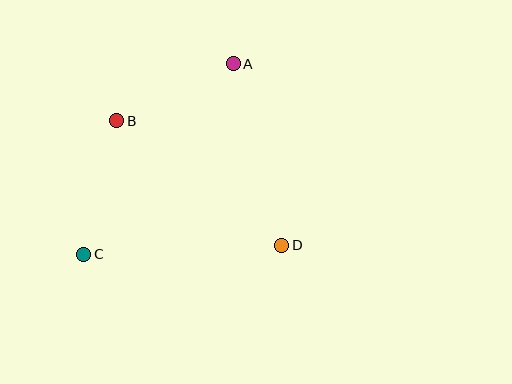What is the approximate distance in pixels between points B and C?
The distance between B and C is approximately 138 pixels.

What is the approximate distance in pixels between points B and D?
The distance between B and D is approximately 207 pixels.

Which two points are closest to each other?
Points A and B are closest to each other.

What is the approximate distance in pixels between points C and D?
The distance between C and D is approximately 198 pixels.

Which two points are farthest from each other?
Points A and C are farthest from each other.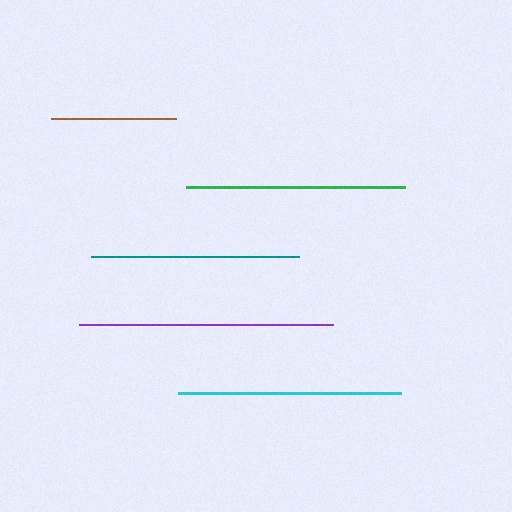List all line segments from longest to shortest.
From longest to shortest: purple, cyan, green, teal, brown.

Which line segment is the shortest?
The brown line is the shortest at approximately 125 pixels.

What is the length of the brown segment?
The brown segment is approximately 125 pixels long.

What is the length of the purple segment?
The purple segment is approximately 254 pixels long.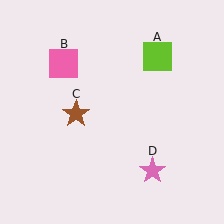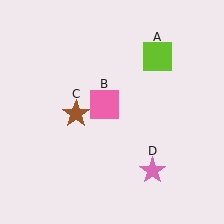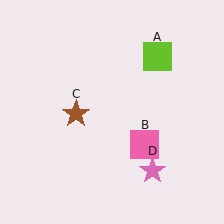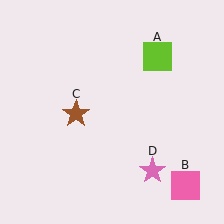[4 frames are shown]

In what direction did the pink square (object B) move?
The pink square (object B) moved down and to the right.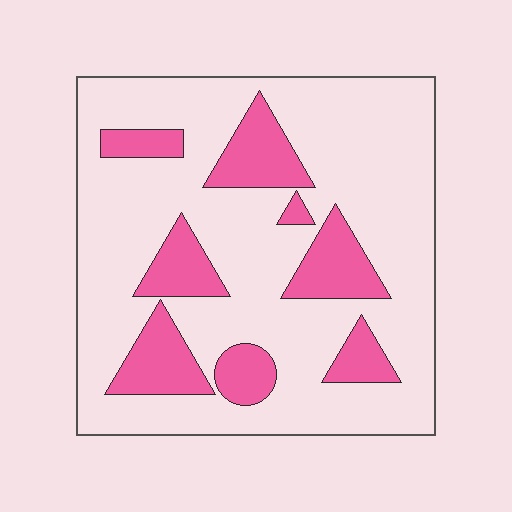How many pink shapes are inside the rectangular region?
8.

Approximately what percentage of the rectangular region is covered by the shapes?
Approximately 25%.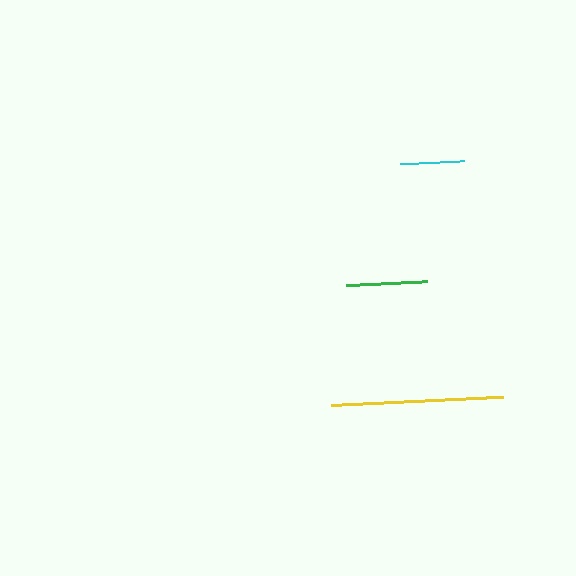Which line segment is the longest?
The yellow line is the longest at approximately 172 pixels.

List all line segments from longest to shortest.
From longest to shortest: yellow, green, cyan.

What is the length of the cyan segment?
The cyan segment is approximately 65 pixels long.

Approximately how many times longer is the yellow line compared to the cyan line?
The yellow line is approximately 2.7 times the length of the cyan line.